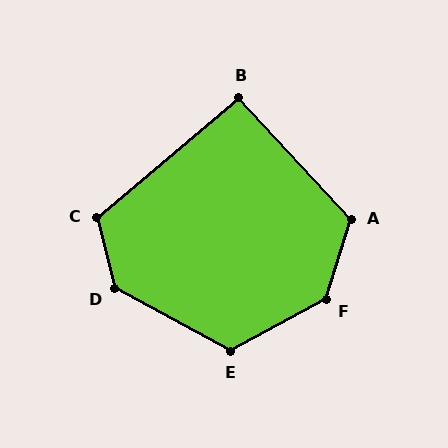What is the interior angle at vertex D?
Approximately 132 degrees (obtuse).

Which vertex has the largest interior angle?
F, at approximately 135 degrees.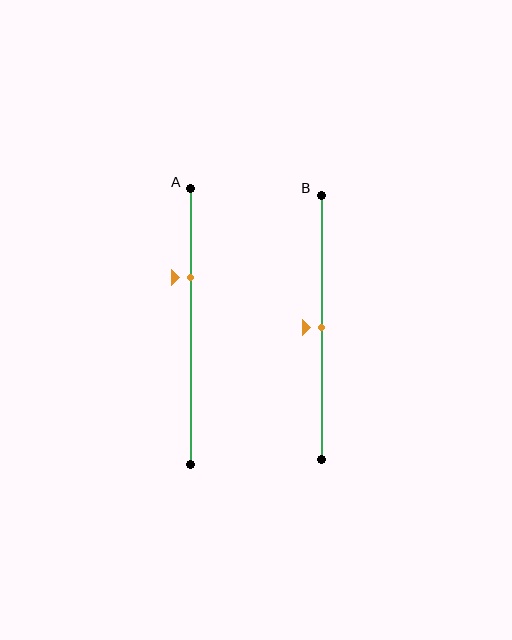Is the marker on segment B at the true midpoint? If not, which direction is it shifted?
Yes, the marker on segment B is at the true midpoint.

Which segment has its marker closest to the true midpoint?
Segment B has its marker closest to the true midpoint.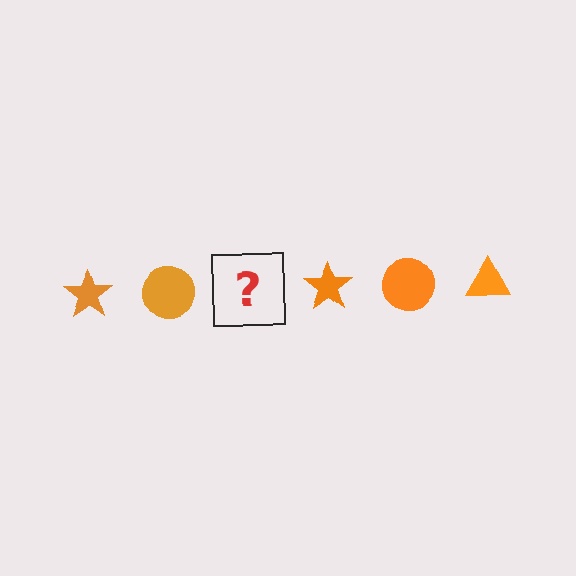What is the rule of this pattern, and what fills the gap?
The rule is that the pattern cycles through star, circle, triangle shapes in orange. The gap should be filled with an orange triangle.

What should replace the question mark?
The question mark should be replaced with an orange triangle.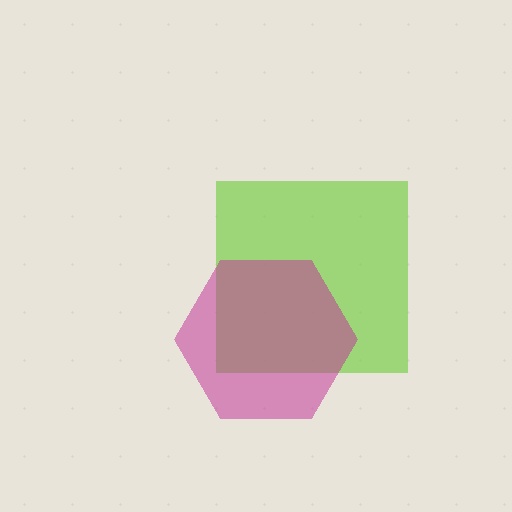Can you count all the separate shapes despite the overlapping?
Yes, there are 2 separate shapes.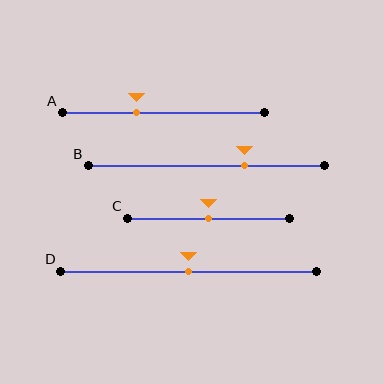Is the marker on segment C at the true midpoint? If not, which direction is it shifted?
Yes, the marker on segment C is at the true midpoint.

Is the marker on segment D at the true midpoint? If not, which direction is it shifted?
Yes, the marker on segment D is at the true midpoint.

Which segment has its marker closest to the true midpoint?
Segment C has its marker closest to the true midpoint.